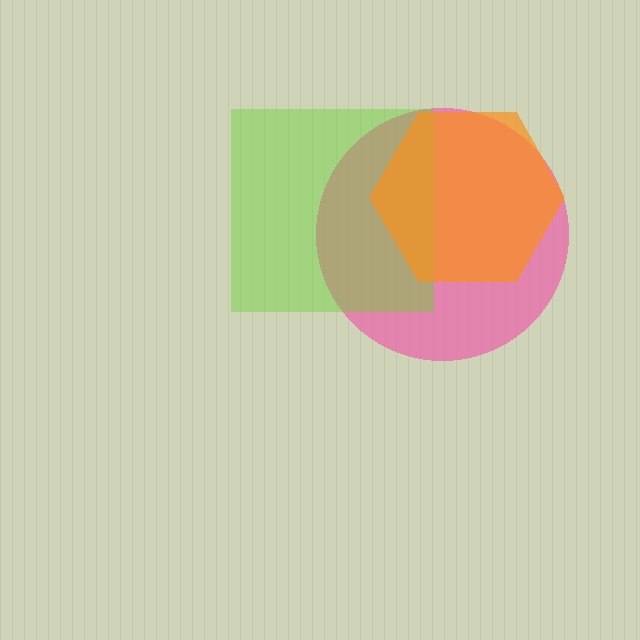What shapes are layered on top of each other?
The layered shapes are: a pink circle, a lime square, an orange hexagon.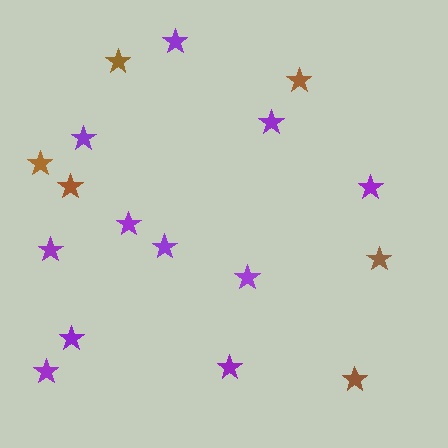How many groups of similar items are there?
There are 2 groups: one group of purple stars (11) and one group of brown stars (6).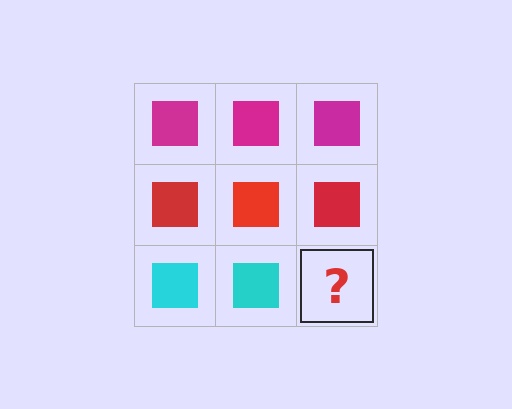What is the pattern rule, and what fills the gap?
The rule is that each row has a consistent color. The gap should be filled with a cyan square.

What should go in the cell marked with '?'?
The missing cell should contain a cyan square.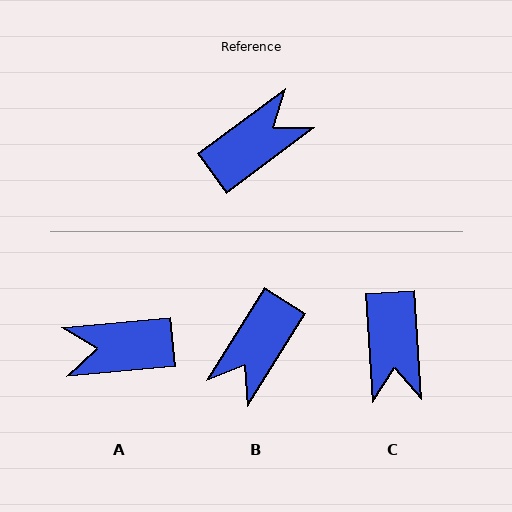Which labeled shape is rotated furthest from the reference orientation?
B, about 159 degrees away.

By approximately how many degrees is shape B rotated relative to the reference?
Approximately 159 degrees clockwise.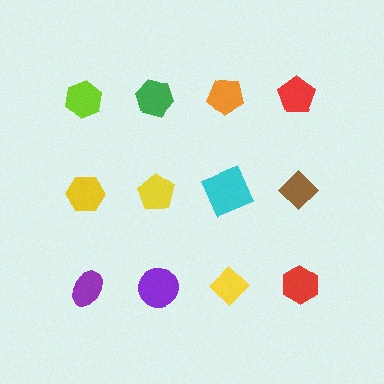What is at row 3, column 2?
A purple circle.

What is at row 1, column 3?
An orange pentagon.